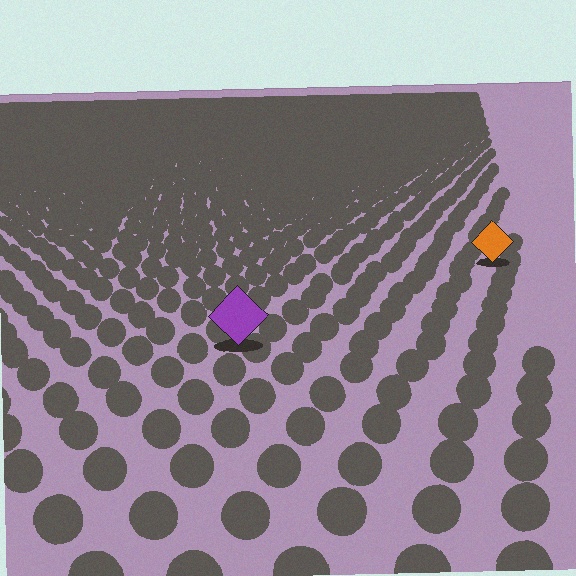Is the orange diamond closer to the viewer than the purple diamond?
No. The purple diamond is closer — you can tell from the texture gradient: the ground texture is coarser near it.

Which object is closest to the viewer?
The purple diamond is closest. The texture marks near it are larger and more spread out.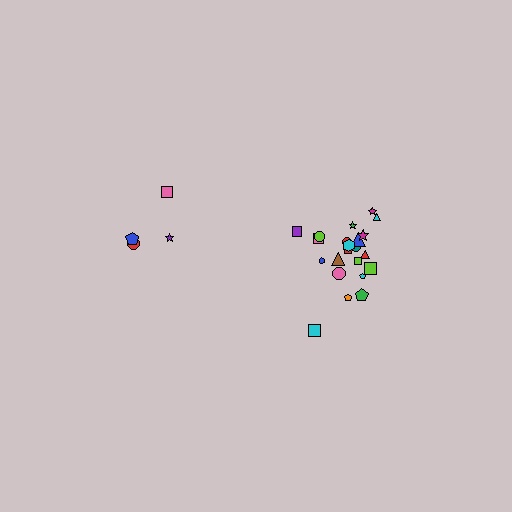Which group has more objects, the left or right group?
The right group.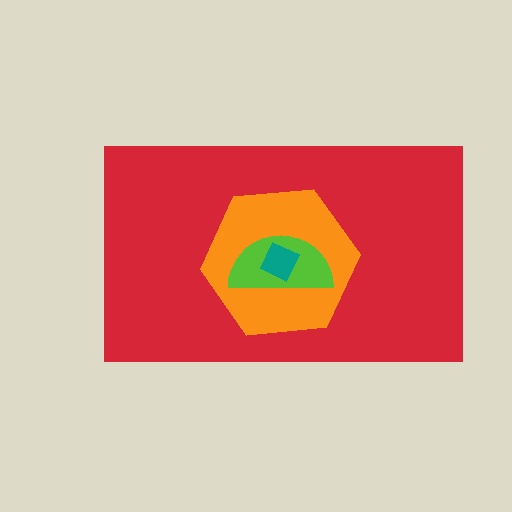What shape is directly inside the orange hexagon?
The lime semicircle.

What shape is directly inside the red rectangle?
The orange hexagon.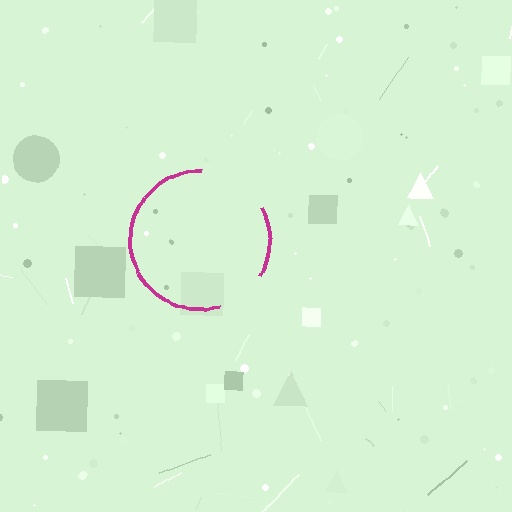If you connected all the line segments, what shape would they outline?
They would outline a circle.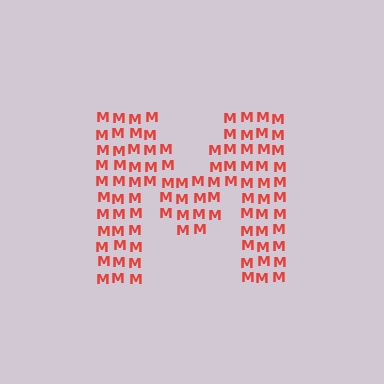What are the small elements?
The small elements are letter M's.